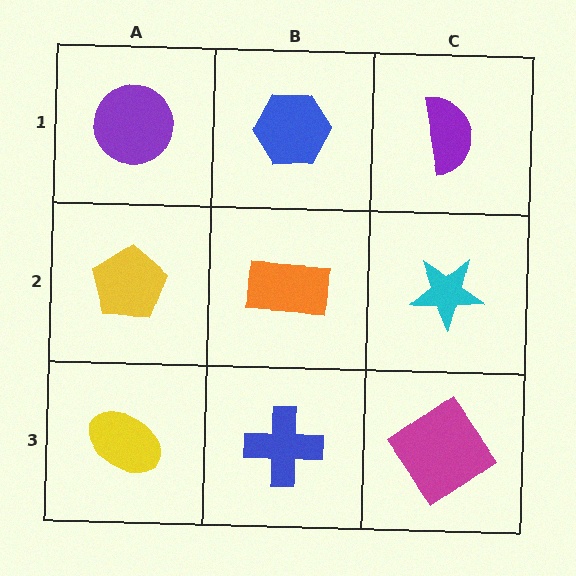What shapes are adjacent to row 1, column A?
A yellow pentagon (row 2, column A), a blue hexagon (row 1, column B).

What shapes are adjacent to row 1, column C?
A cyan star (row 2, column C), a blue hexagon (row 1, column B).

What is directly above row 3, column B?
An orange rectangle.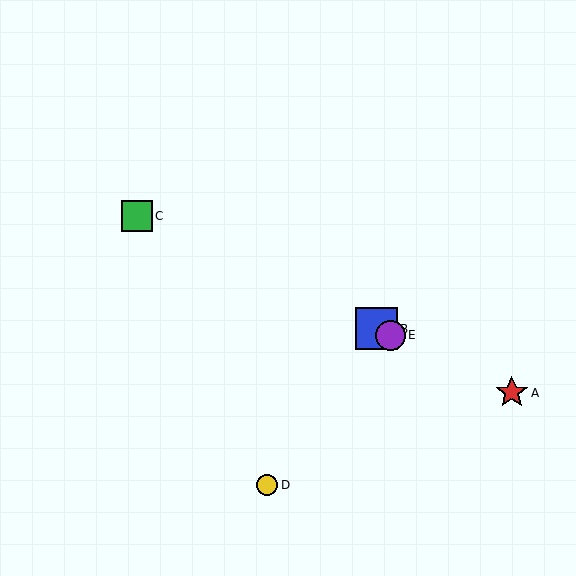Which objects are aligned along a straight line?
Objects A, B, C, E are aligned along a straight line.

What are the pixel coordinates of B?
Object B is at (376, 329).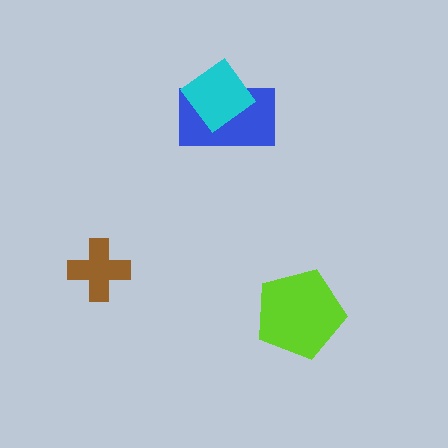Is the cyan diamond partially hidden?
No, no other shape covers it.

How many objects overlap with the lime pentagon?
0 objects overlap with the lime pentagon.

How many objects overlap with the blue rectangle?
1 object overlaps with the blue rectangle.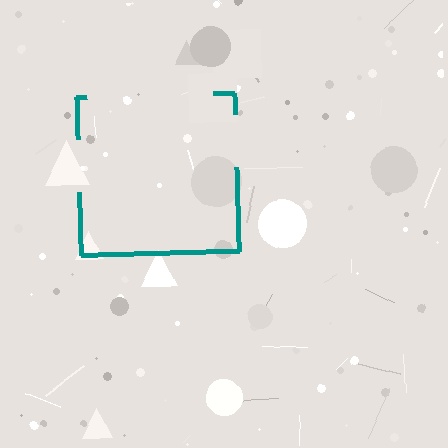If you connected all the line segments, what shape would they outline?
They would outline a square.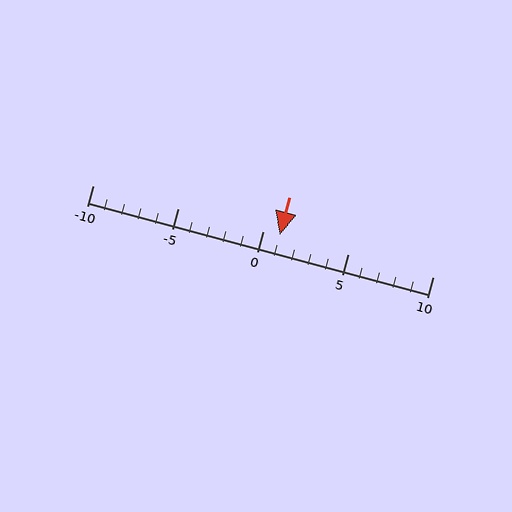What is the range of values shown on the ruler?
The ruler shows values from -10 to 10.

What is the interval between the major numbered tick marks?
The major tick marks are spaced 5 units apart.